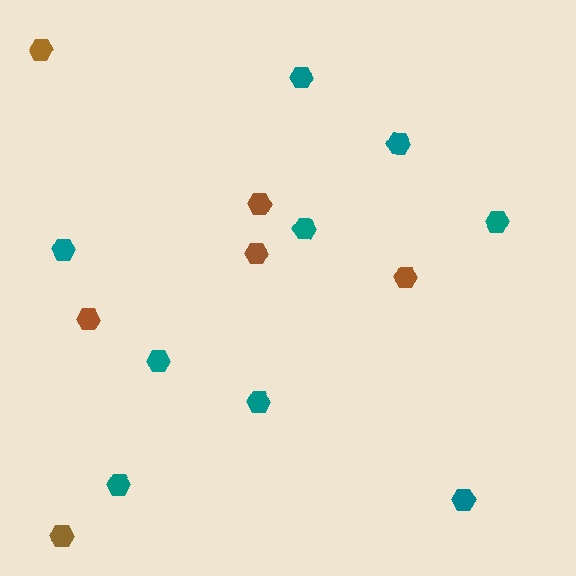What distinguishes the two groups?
There are 2 groups: one group of brown hexagons (6) and one group of teal hexagons (9).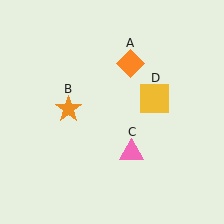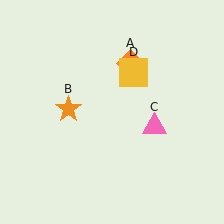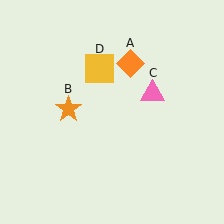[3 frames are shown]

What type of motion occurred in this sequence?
The pink triangle (object C), yellow square (object D) rotated counterclockwise around the center of the scene.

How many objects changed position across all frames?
2 objects changed position: pink triangle (object C), yellow square (object D).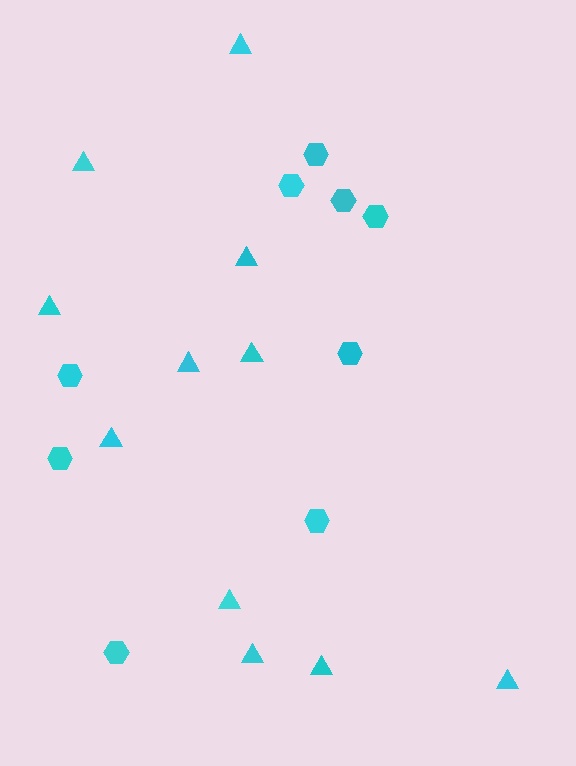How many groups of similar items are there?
There are 2 groups: one group of triangles (11) and one group of hexagons (9).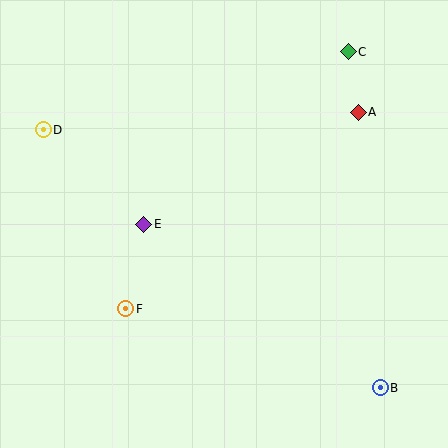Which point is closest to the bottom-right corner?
Point B is closest to the bottom-right corner.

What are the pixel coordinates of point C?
Point C is at (348, 52).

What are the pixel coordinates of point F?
Point F is at (126, 309).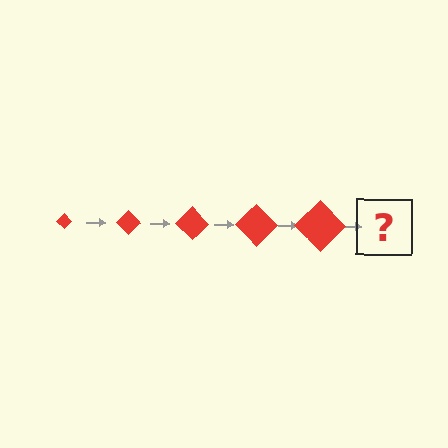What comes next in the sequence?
The next element should be a red diamond, larger than the previous one.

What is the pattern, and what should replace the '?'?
The pattern is that the diamond gets progressively larger each step. The '?' should be a red diamond, larger than the previous one.